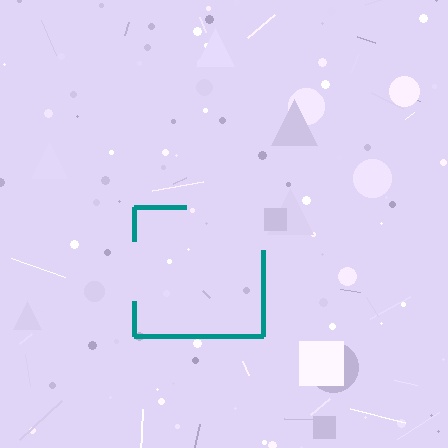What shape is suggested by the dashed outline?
The dashed outline suggests a square.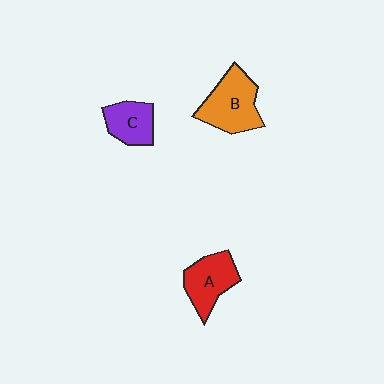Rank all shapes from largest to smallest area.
From largest to smallest: B (orange), A (red), C (purple).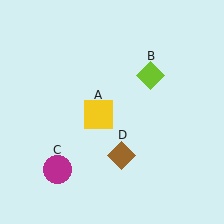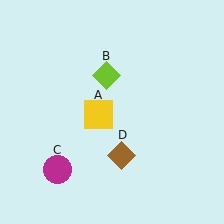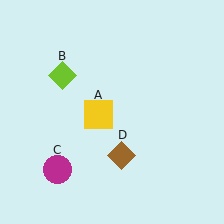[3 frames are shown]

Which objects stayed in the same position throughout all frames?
Yellow square (object A) and magenta circle (object C) and brown diamond (object D) remained stationary.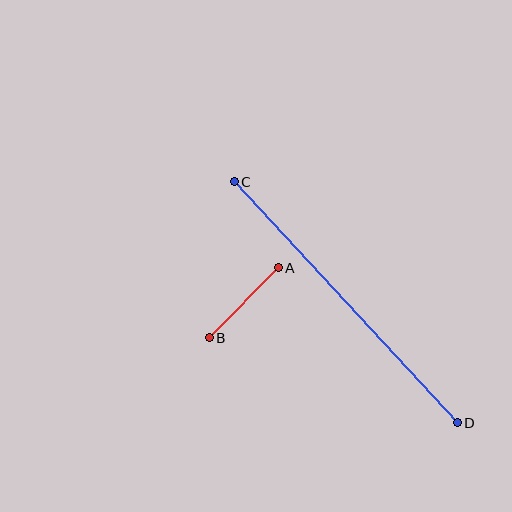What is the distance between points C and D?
The distance is approximately 328 pixels.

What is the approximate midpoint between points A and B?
The midpoint is at approximately (244, 303) pixels.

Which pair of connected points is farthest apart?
Points C and D are farthest apart.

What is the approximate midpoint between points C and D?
The midpoint is at approximately (346, 302) pixels.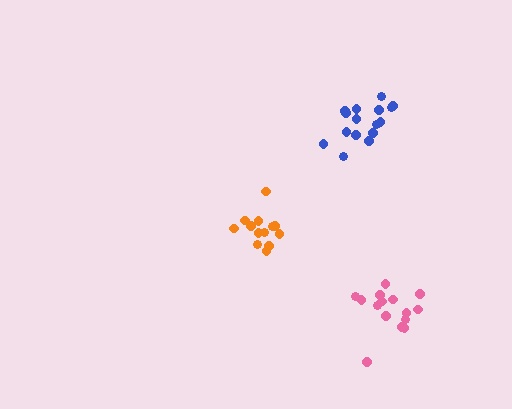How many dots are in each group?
Group 1: 13 dots, Group 2: 16 dots, Group 3: 15 dots (44 total).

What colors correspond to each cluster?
The clusters are colored: orange, blue, pink.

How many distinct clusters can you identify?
There are 3 distinct clusters.